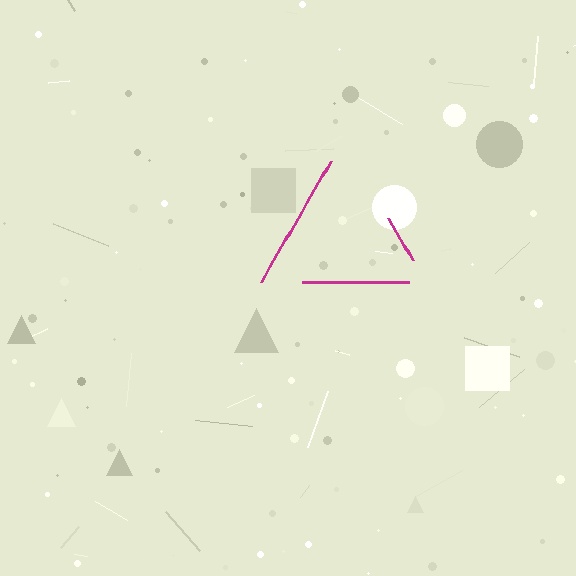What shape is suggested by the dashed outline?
The dashed outline suggests a triangle.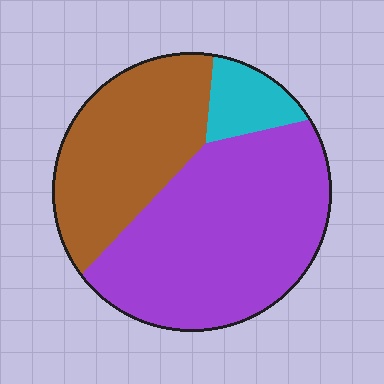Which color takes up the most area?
Purple, at roughly 55%.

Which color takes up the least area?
Cyan, at roughly 10%.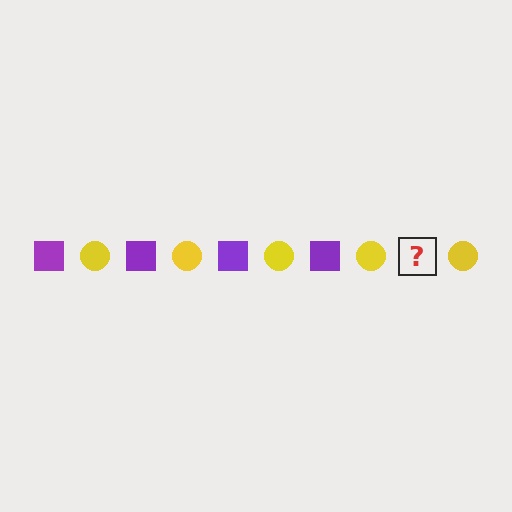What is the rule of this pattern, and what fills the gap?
The rule is that the pattern alternates between purple square and yellow circle. The gap should be filled with a purple square.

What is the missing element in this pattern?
The missing element is a purple square.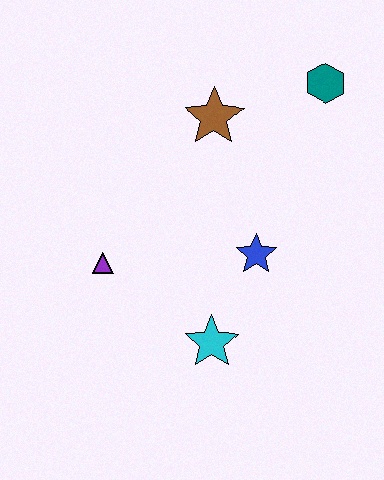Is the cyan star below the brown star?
Yes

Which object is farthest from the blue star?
The teal hexagon is farthest from the blue star.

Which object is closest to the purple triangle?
The cyan star is closest to the purple triangle.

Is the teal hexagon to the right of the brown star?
Yes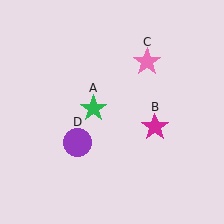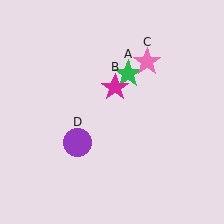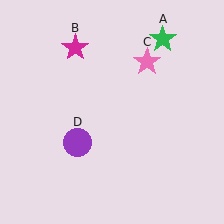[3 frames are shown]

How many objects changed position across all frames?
2 objects changed position: green star (object A), magenta star (object B).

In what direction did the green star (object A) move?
The green star (object A) moved up and to the right.